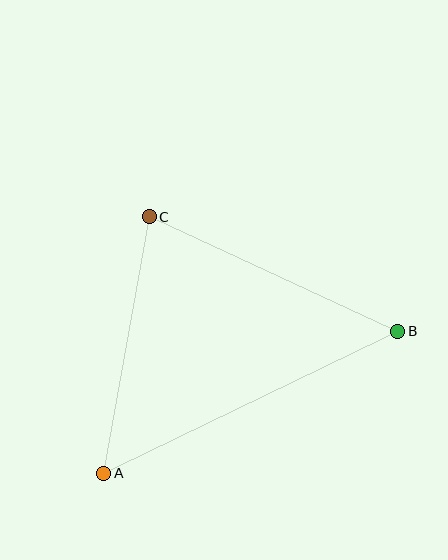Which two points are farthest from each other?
Points A and B are farthest from each other.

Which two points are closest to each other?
Points A and C are closest to each other.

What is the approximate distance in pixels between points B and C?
The distance between B and C is approximately 273 pixels.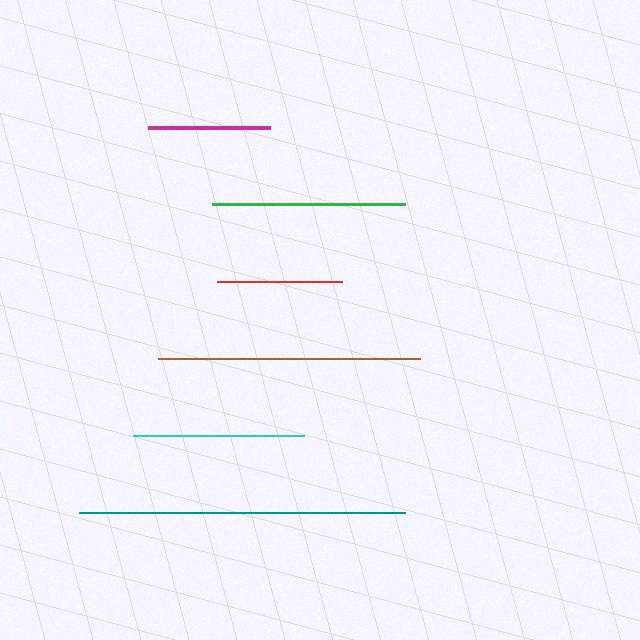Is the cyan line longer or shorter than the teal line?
The teal line is longer than the cyan line.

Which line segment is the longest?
The teal line is the longest at approximately 326 pixels.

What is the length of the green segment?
The green segment is approximately 193 pixels long.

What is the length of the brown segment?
The brown segment is approximately 261 pixels long.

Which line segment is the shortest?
The magenta line is the shortest at approximately 122 pixels.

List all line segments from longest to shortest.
From longest to shortest: teal, brown, green, cyan, red, magenta.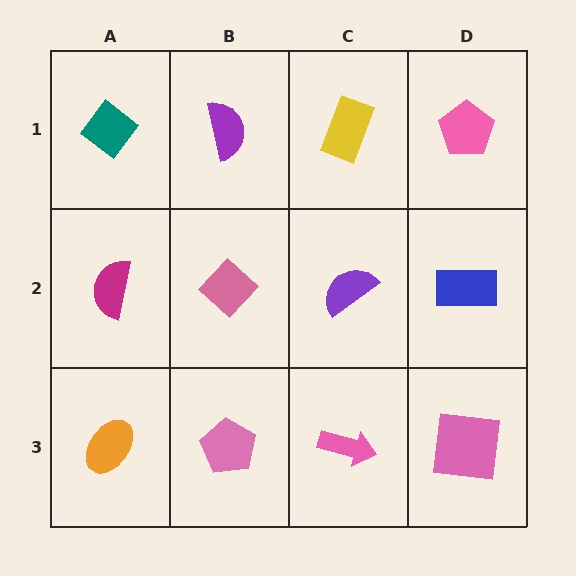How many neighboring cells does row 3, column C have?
3.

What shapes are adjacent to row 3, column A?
A magenta semicircle (row 2, column A), a pink pentagon (row 3, column B).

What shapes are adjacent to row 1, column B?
A pink diamond (row 2, column B), a teal diamond (row 1, column A), a yellow rectangle (row 1, column C).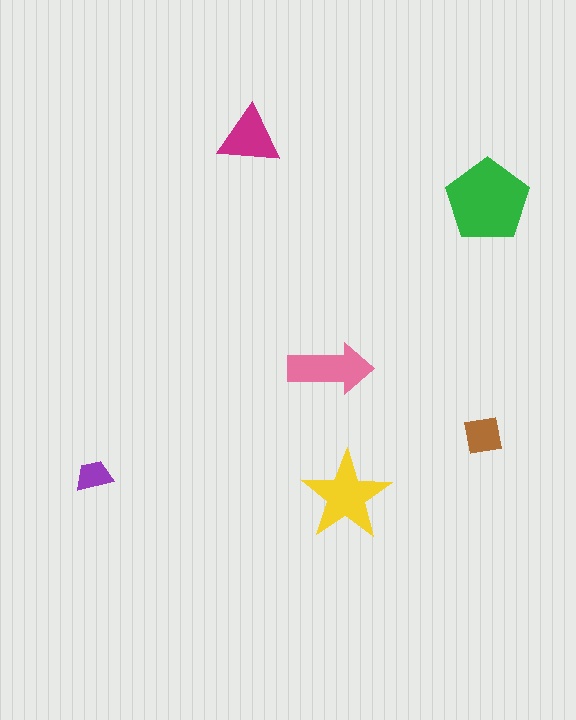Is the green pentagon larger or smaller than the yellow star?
Larger.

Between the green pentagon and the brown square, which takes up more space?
The green pentagon.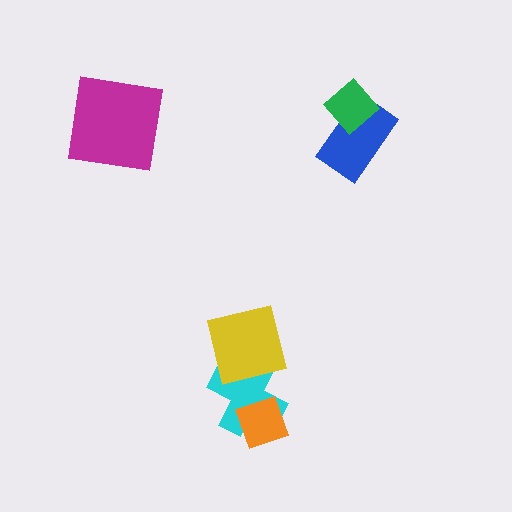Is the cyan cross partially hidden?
Yes, it is partially covered by another shape.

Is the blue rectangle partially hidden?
Yes, it is partially covered by another shape.